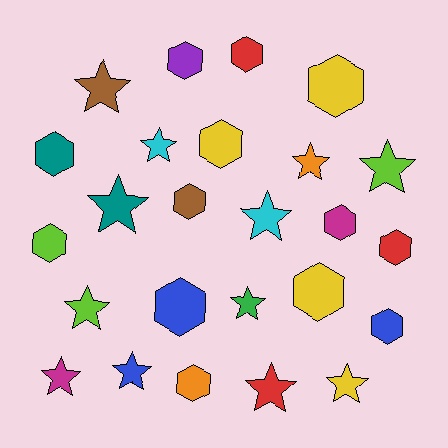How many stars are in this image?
There are 12 stars.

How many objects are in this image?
There are 25 objects.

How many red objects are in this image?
There are 3 red objects.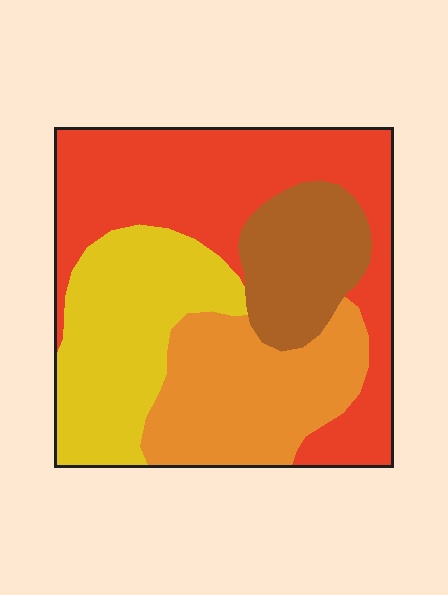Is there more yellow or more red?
Red.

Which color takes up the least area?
Brown, at roughly 15%.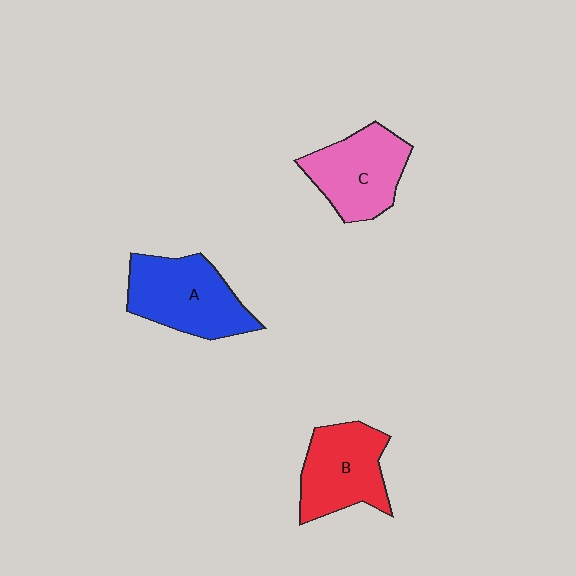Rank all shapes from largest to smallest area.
From largest to smallest: A (blue), C (pink), B (red).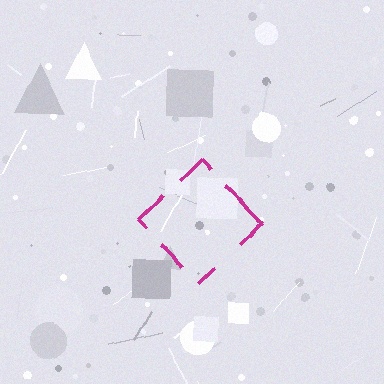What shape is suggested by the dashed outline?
The dashed outline suggests a diamond.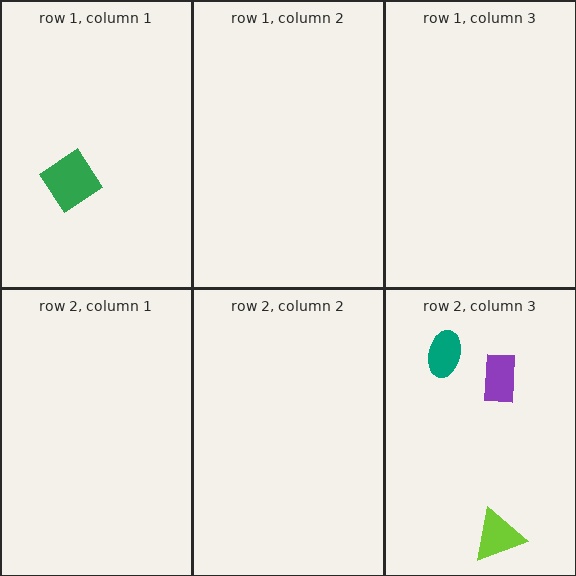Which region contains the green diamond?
The row 1, column 1 region.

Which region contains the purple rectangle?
The row 2, column 3 region.